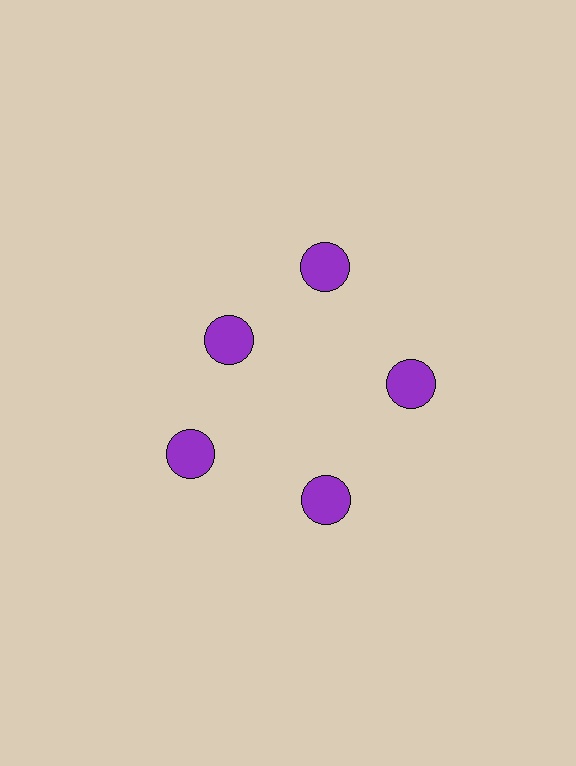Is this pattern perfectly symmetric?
No. The 5 purple circles are arranged in a ring, but one element near the 10 o'clock position is pulled inward toward the center, breaking the 5-fold rotational symmetry.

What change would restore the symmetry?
The symmetry would be restored by moving it outward, back onto the ring so that all 5 circles sit at equal angles and equal distance from the center.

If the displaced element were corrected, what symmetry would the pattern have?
It would have 5-fold rotational symmetry — the pattern would map onto itself every 72 degrees.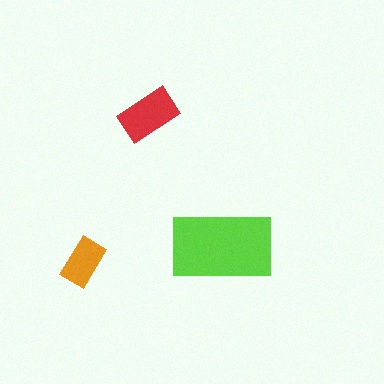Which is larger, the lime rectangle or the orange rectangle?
The lime one.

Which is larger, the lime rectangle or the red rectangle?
The lime one.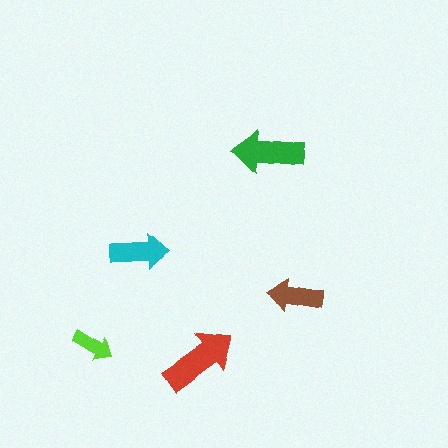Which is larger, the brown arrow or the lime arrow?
The brown one.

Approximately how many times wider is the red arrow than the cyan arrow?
About 1.5 times wider.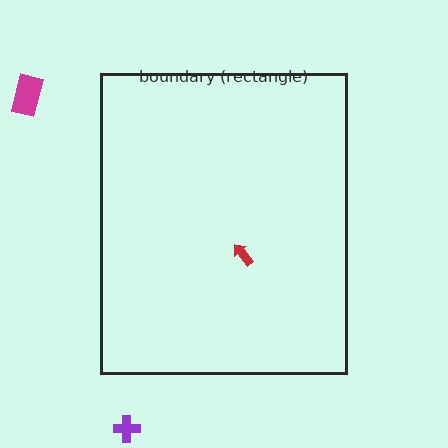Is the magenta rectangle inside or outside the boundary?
Outside.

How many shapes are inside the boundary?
1 inside, 2 outside.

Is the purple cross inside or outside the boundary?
Outside.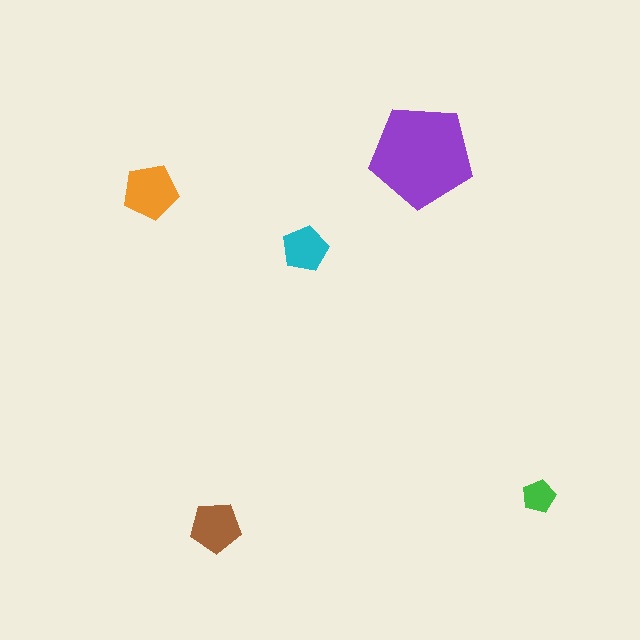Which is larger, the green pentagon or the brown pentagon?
The brown one.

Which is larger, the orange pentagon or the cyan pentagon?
The orange one.